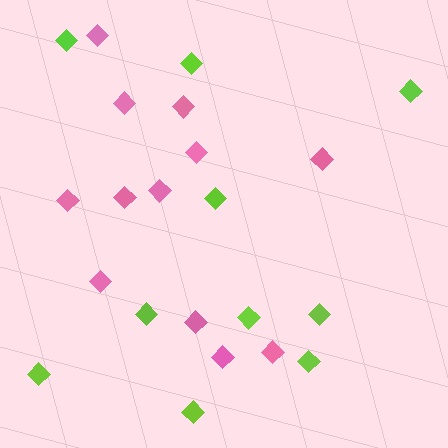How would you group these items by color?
There are 2 groups: one group of pink diamonds (12) and one group of lime diamonds (10).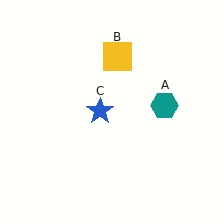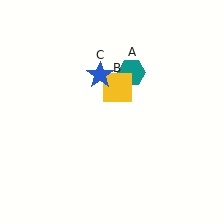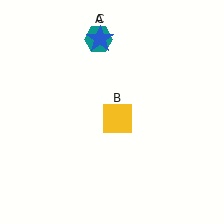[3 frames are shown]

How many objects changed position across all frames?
3 objects changed position: teal hexagon (object A), yellow square (object B), blue star (object C).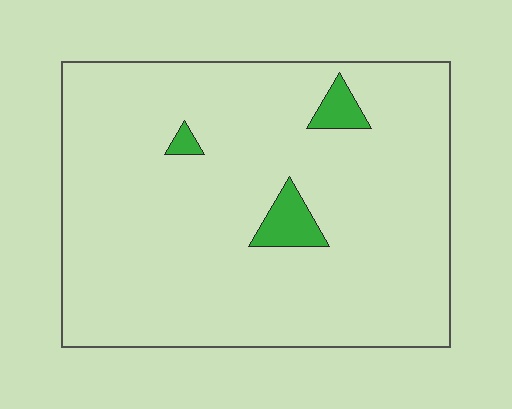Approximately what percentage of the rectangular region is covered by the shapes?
Approximately 5%.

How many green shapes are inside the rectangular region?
3.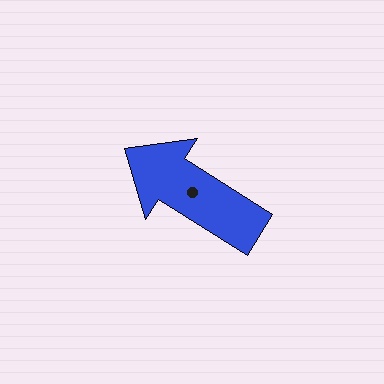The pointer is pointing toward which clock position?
Roughly 10 o'clock.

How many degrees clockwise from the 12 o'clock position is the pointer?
Approximately 302 degrees.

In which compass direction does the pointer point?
Northwest.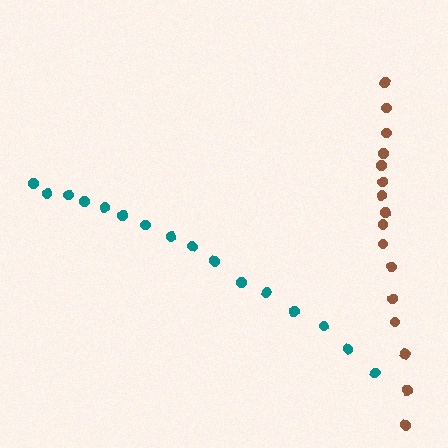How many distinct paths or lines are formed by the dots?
There are 2 distinct paths.